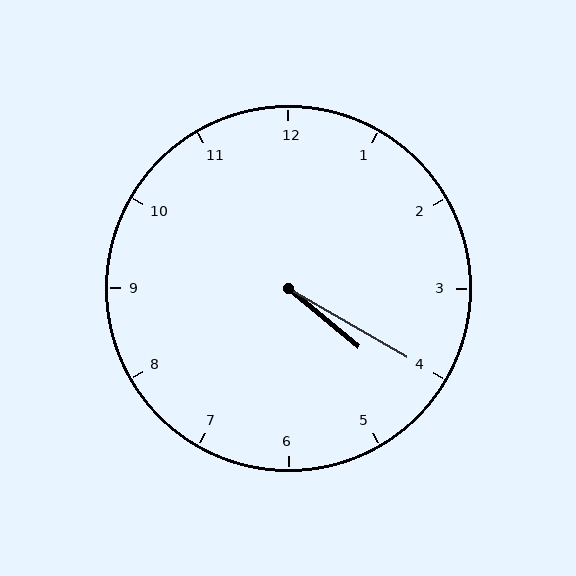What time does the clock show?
4:20.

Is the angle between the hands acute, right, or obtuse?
It is acute.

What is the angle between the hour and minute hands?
Approximately 10 degrees.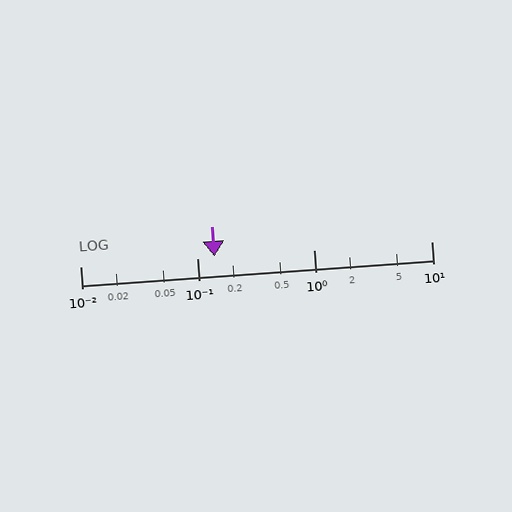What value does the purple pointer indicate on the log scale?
The pointer indicates approximately 0.14.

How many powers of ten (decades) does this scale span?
The scale spans 3 decades, from 0.01 to 10.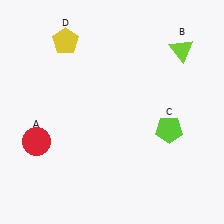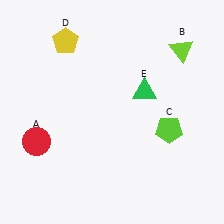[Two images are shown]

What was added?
A green triangle (E) was added in Image 2.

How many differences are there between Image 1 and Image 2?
There is 1 difference between the two images.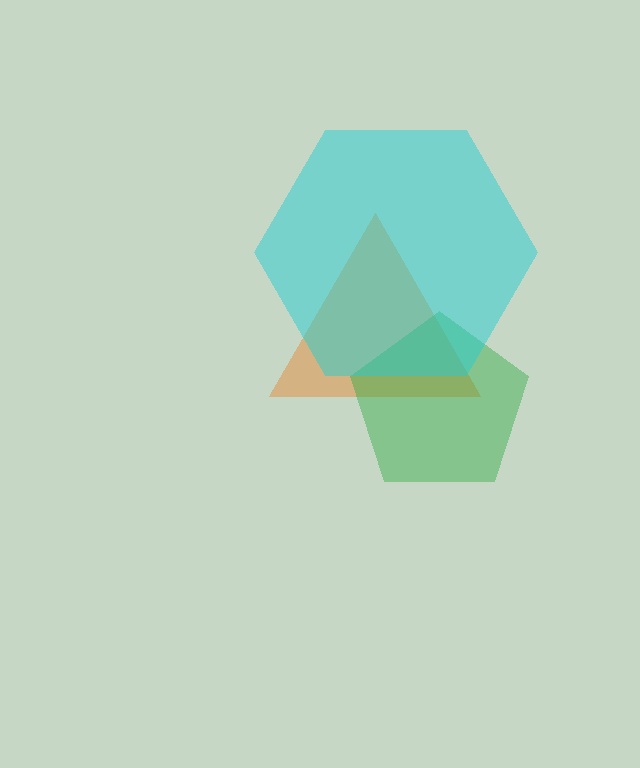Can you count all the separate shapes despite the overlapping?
Yes, there are 3 separate shapes.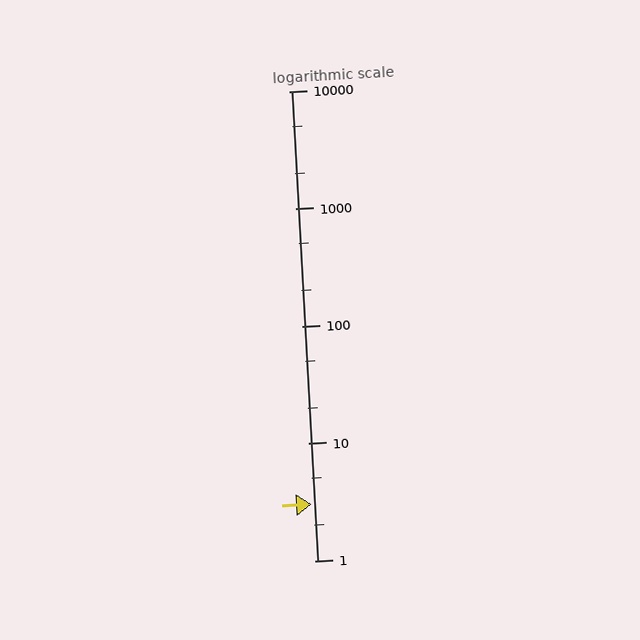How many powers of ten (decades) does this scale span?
The scale spans 4 decades, from 1 to 10000.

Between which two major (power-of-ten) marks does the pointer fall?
The pointer is between 1 and 10.